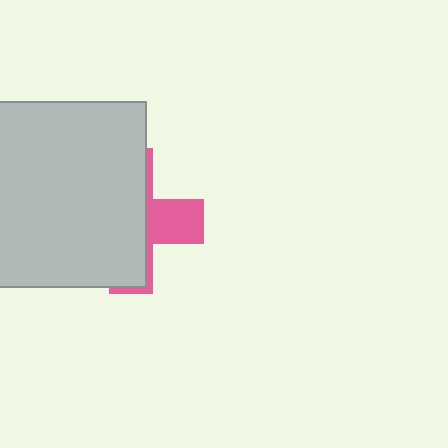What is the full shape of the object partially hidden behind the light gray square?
The partially hidden object is a pink cross.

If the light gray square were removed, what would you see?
You would see the complete pink cross.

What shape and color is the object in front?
The object in front is a light gray square.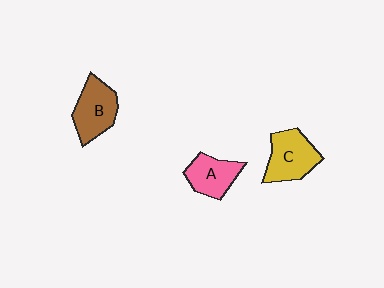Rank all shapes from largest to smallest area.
From largest to smallest: C (yellow), B (brown), A (pink).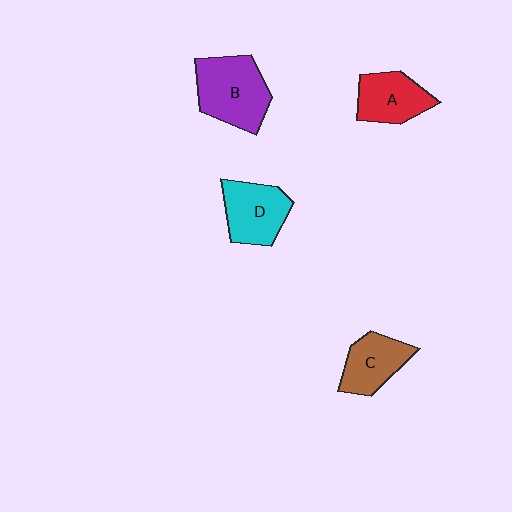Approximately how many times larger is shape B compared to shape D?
Approximately 1.2 times.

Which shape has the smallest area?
Shape C (brown).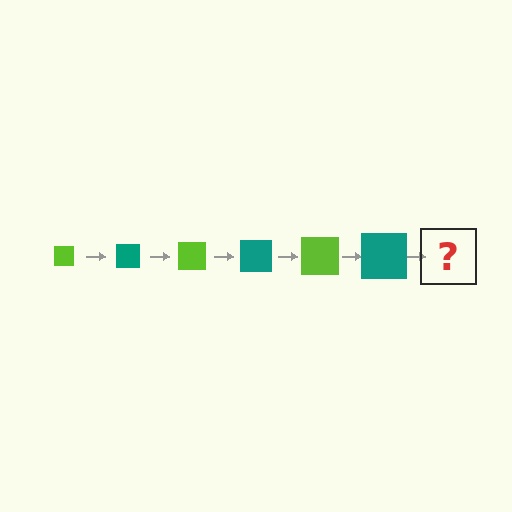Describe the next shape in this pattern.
It should be a lime square, larger than the previous one.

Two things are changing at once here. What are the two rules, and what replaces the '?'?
The two rules are that the square grows larger each step and the color cycles through lime and teal. The '?' should be a lime square, larger than the previous one.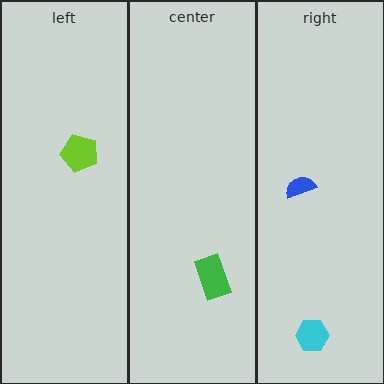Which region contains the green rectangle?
The center region.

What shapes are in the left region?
The lime pentagon.